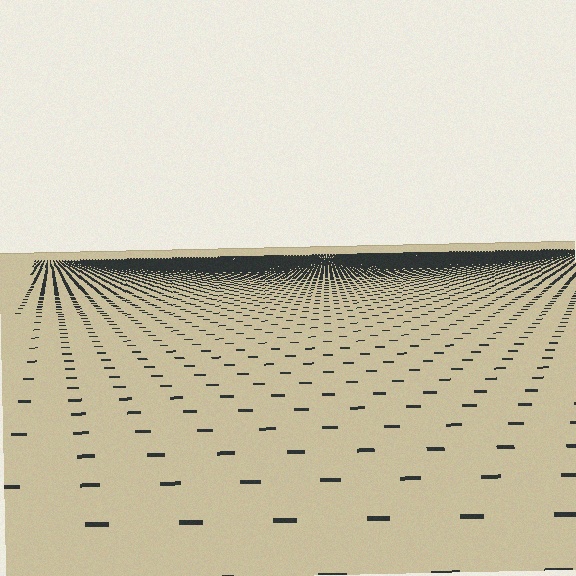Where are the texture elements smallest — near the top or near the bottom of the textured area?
Near the top.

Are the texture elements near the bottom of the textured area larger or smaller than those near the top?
Larger. Near the bottom, elements are closer to the viewer and appear at a bigger on-screen size.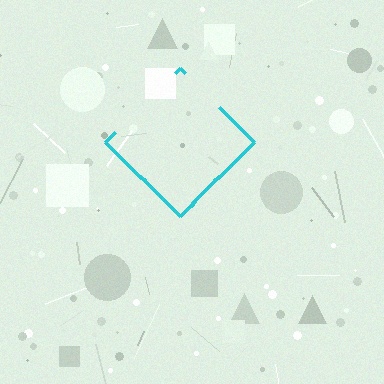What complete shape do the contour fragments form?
The contour fragments form a diamond.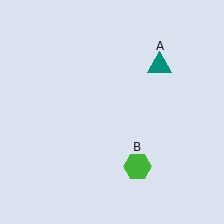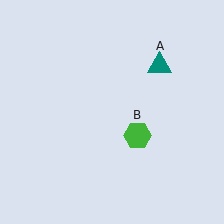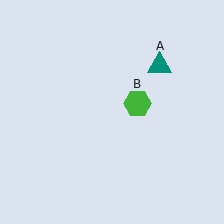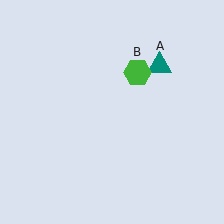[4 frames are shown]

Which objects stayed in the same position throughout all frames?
Teal triangle (object A) remained stationary.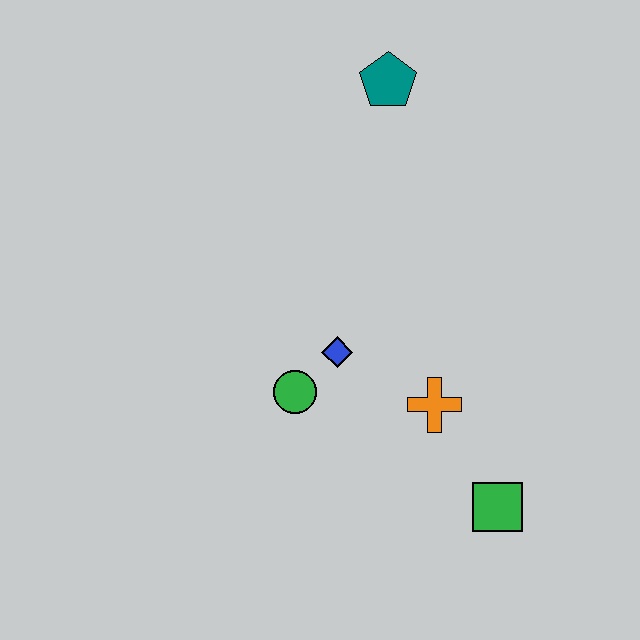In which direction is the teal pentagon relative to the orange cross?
The teal pentagon is above the orange cross.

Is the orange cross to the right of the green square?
No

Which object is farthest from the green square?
The teal pentagon is farthest from the green square.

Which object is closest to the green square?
The orange cross is closest to the green square.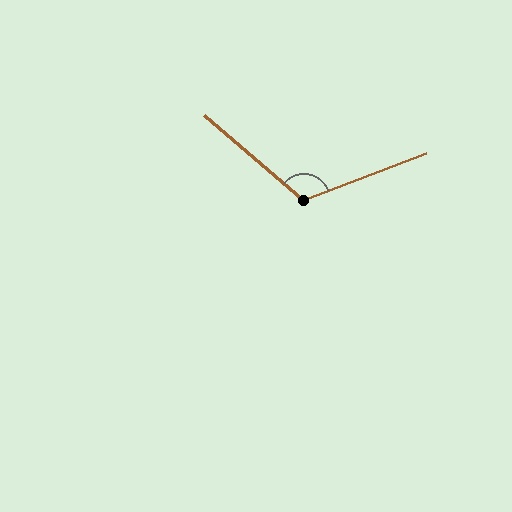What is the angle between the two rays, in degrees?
Approximately 119 degrees.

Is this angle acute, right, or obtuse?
It is obtuse.